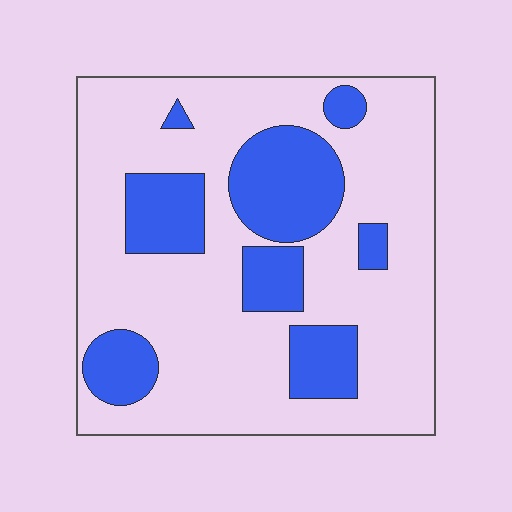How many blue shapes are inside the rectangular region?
8.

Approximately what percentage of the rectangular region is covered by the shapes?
Approximately 25%.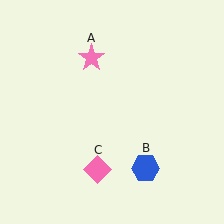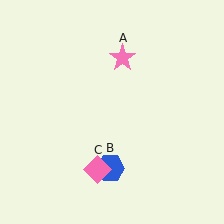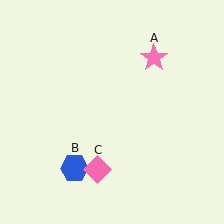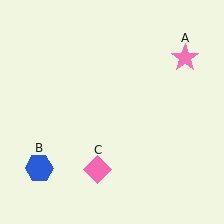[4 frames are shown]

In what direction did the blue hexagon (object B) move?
The blue hexagon (object B) moved left.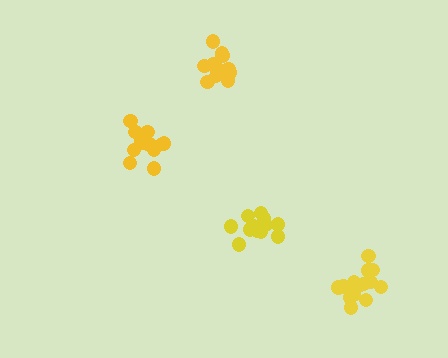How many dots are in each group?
Group 1: 12 dots, Group 2: 14 dots, Group 3: 15 dots, Group 4: 12 dots (53 total).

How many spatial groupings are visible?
There are 4 spatial groupings.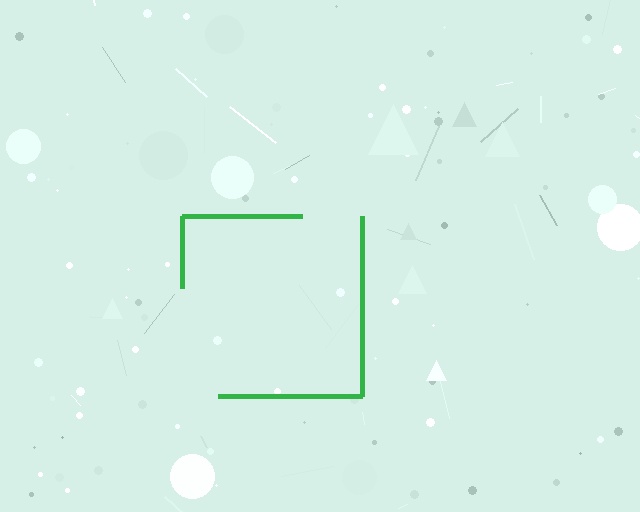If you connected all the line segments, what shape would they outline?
They would outline a square.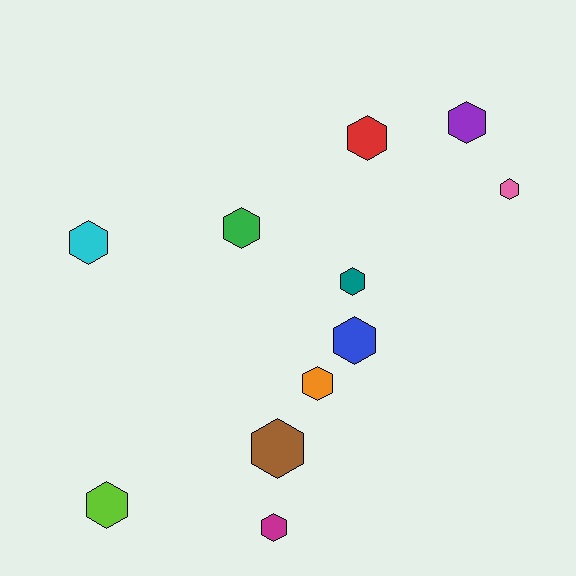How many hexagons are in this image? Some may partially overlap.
There are 11 hexagons.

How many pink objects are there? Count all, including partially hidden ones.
There is 1 pink object.